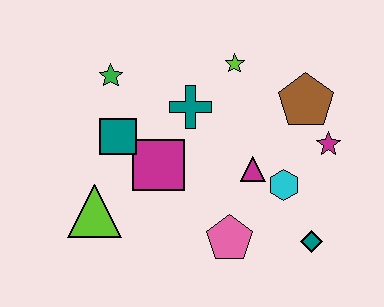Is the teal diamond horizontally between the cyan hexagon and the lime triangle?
No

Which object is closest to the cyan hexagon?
The magenta triangle is closest to the cyan hexagon.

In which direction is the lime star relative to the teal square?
The lime star is to the right of the teal square.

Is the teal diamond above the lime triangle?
No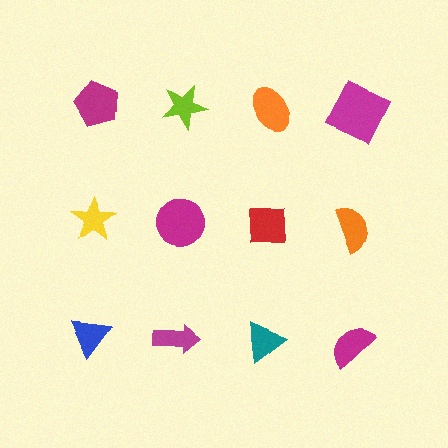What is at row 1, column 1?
A magenta pentagon.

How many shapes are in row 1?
4 shapes.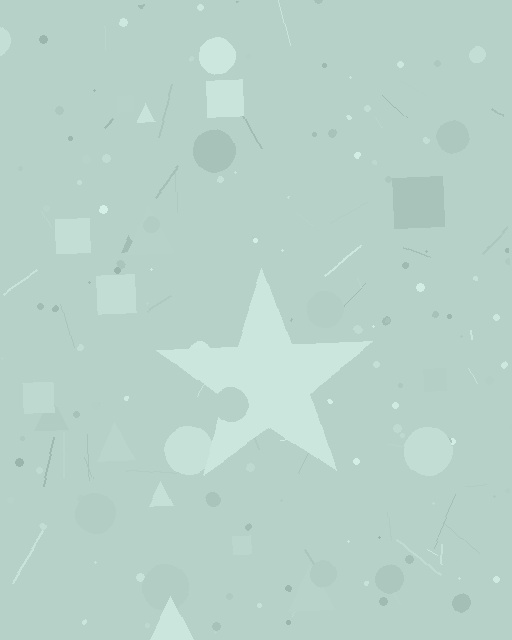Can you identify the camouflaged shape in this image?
The camouflaged shape is a star.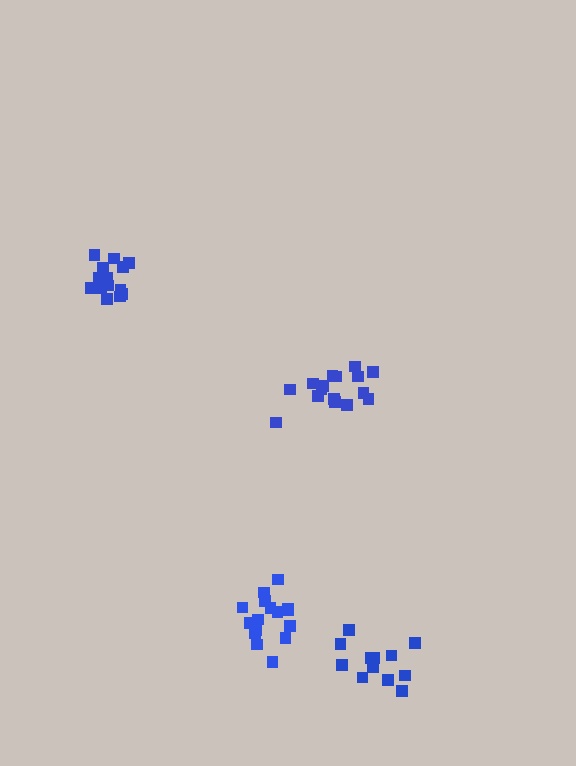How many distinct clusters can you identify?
There are 4 distinct clusters.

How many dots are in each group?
Group 1: 16 dots, Group 2: 15 dots, Group 3: 16 dots, Group 4: 12 dots (59 total).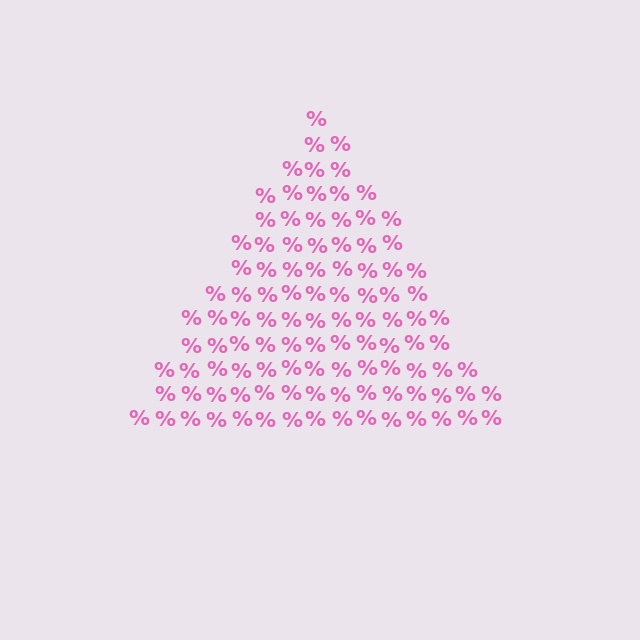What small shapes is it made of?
It is made of small percent signs.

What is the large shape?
The large shape is a triangle.